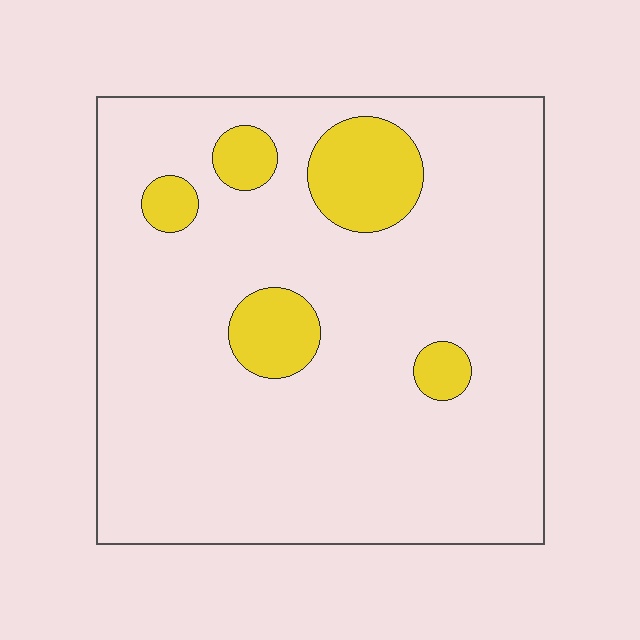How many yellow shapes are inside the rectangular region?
5.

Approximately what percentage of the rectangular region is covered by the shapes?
Approximately 15%.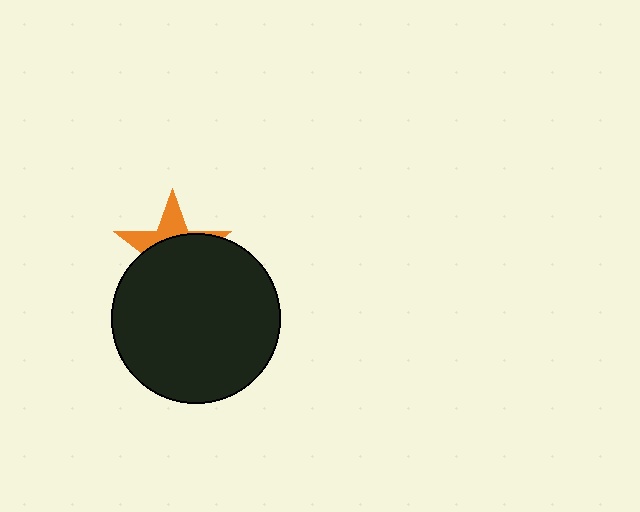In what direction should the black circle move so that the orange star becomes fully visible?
The black circle should move down. That is the shortest direction to clear the overlap and leave the orange star fully visible.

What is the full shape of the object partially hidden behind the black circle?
The partially hidden object is an orange star.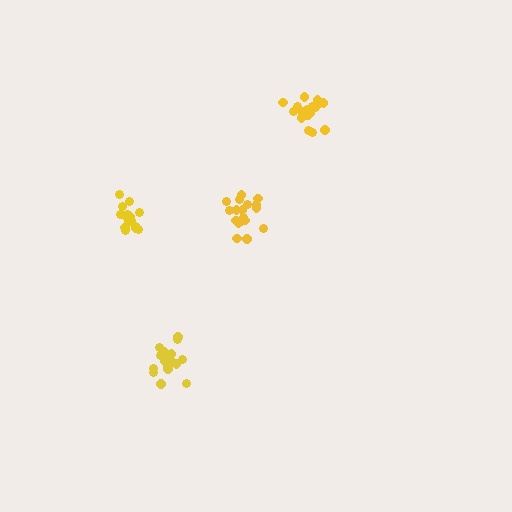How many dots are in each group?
Group 1: 18 dots, Group 2: 18 dots, Group 3: 16 dots, Group 4: 20 dots (72 total).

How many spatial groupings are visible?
There are 4 spatial groupings.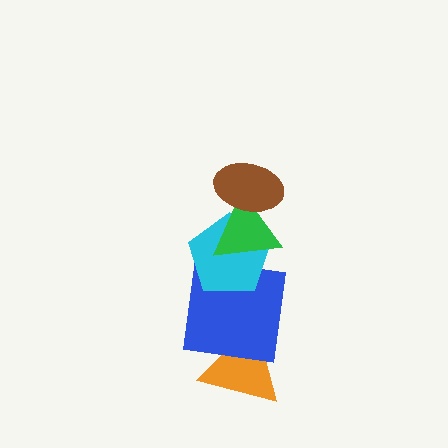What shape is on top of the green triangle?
The brown ellipse is on top of the green triangle.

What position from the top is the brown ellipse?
The brown ellipse is 1st from the top.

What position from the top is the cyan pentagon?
The cyan pentagon is 3rd from the top.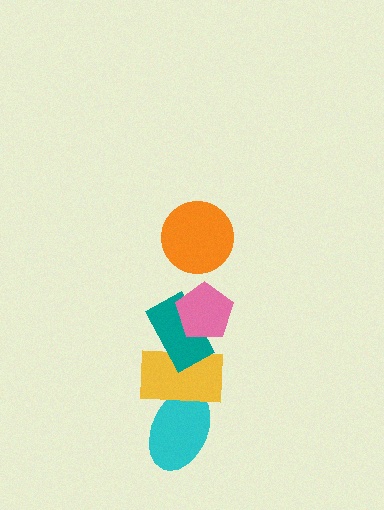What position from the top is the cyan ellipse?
The cyan ellipse is 5th from the top.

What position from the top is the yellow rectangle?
The yellow rectangle is 4th from the top.